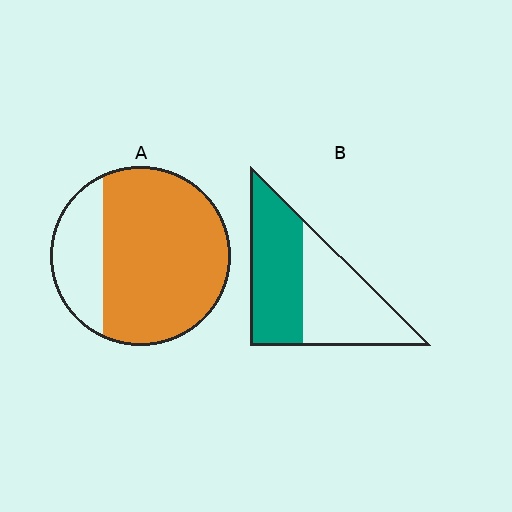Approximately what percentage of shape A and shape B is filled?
A is approximately 75% and B is approximately 50%.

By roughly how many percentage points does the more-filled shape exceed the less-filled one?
By roughly 25 percentage points (A over B).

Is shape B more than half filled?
Roughly half.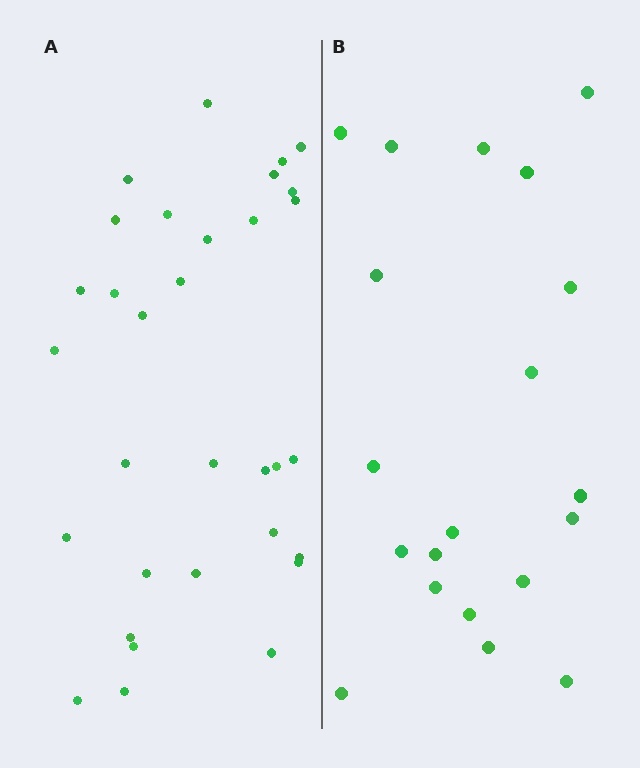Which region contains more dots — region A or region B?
Region A (the left region) has more dots.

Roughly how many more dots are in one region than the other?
Region A has roughly 12 or so more dots than region B.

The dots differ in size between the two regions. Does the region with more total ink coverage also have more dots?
No. Region B has more total ink coverage because its dots are larger, but region A actually contains more individual dots. Total area can be misleading — the number of items is what matters here.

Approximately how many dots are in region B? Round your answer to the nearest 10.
About 20 dots.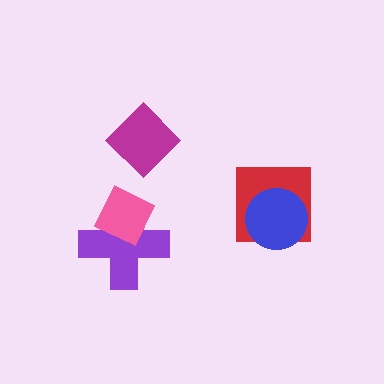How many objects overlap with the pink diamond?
1 object overlaps with the pink diamond.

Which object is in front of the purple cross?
The pink diamond is in front of the purple cross.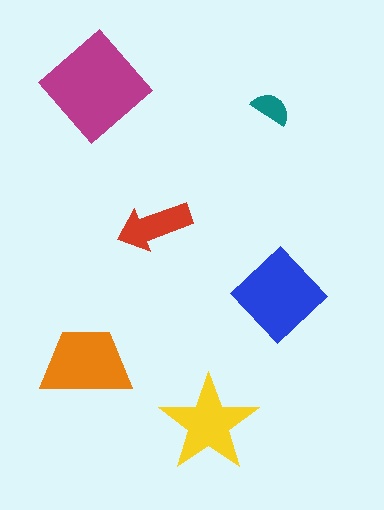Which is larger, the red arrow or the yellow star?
The yellow star.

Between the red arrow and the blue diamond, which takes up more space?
The blue diamond.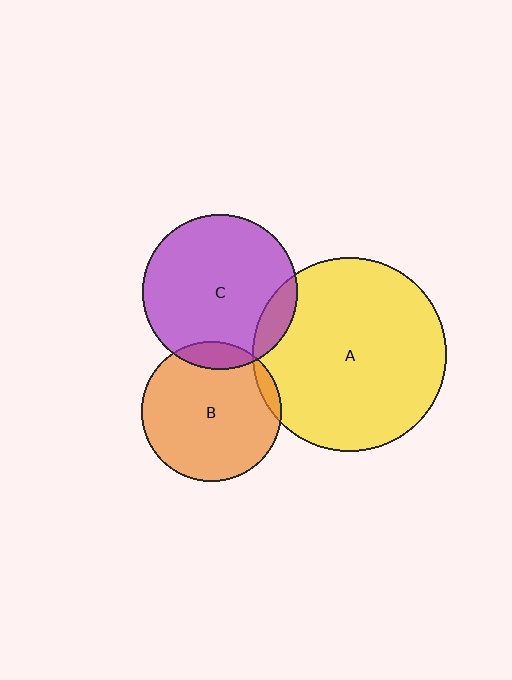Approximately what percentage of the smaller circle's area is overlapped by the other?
Approximately 10%.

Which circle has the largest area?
Circle A (yellow).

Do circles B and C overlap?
Yes.